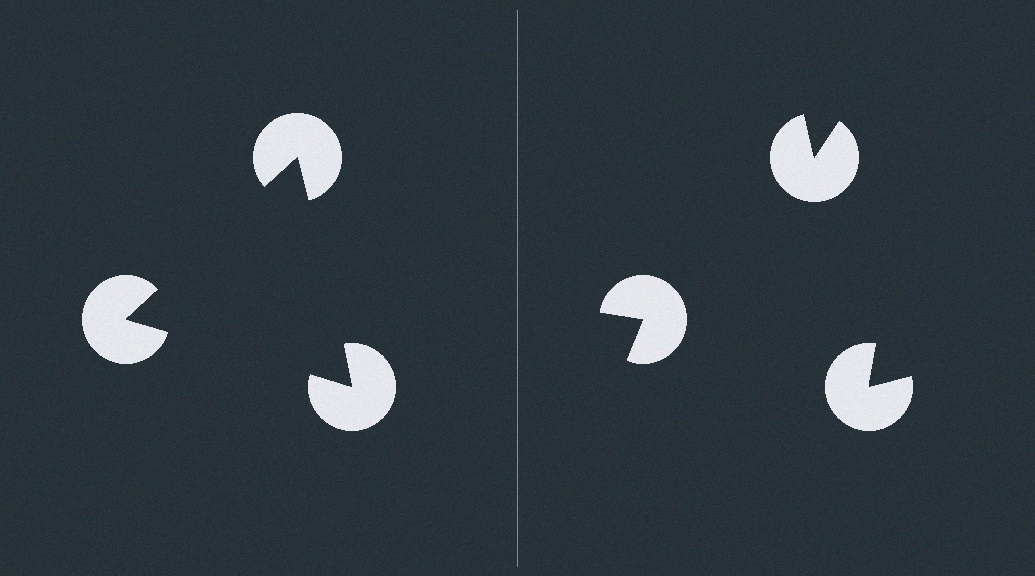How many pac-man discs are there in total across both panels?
6 — 3 on each side.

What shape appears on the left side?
An illusory triangle.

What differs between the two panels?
The pac-man discs are positioned identically on both sides; only the wedge orientations differ. On the left they align to a triangle; on the right they are misaligned.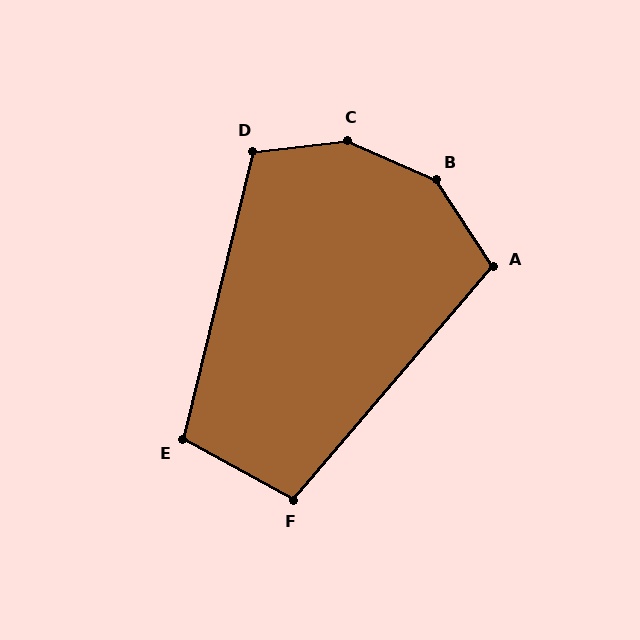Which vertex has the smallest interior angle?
F, at approximately 102 degrees.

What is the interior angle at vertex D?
Approximately 110 degrees (obtuse).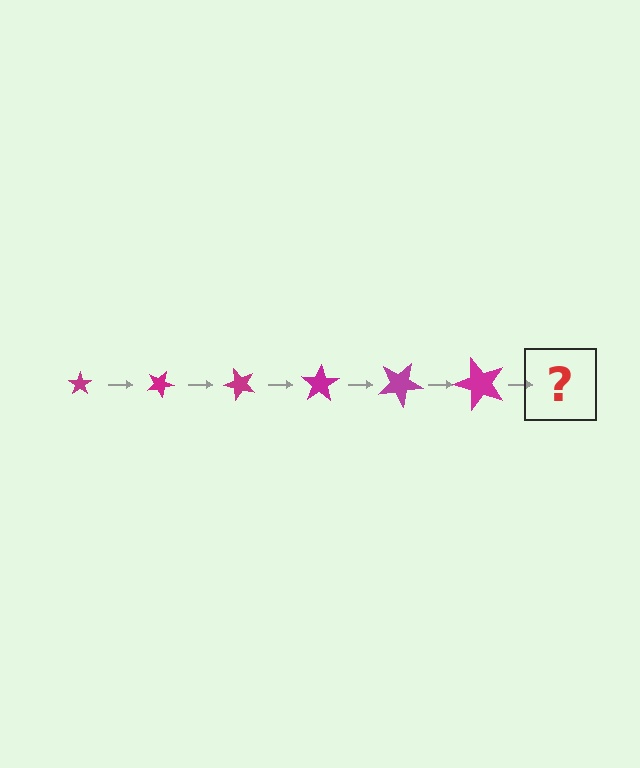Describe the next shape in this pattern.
It should be a star, larger than the previous one and rotated 150 degrees from the start.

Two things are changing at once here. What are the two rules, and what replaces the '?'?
The two rules are that the star grows larger each step and it rotates 25 degrees each step. The '?' should be a star, larger than the previous one and rotated 150 degrees from the start.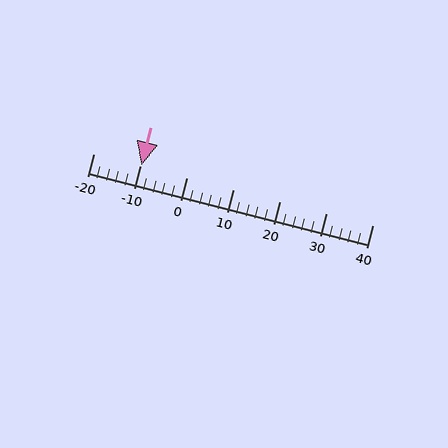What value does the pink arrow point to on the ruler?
The pink arrow points to approximately -10.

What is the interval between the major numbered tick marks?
The major tick marks are spaced 10 units apart.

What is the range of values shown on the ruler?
The ruler shows values from -20 to 40.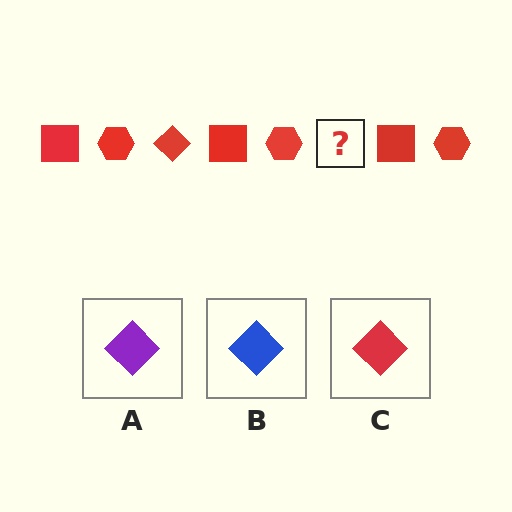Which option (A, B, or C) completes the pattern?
C.